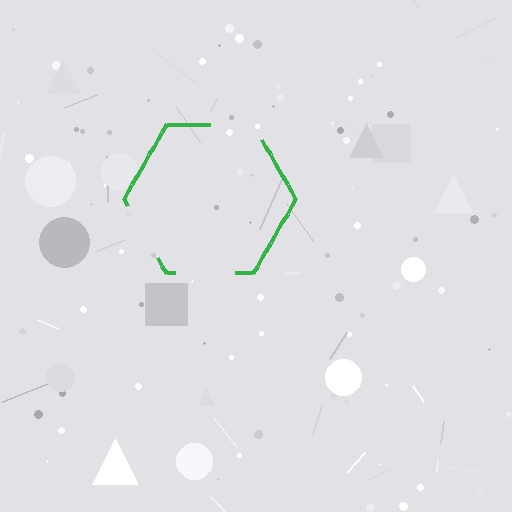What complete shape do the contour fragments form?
The contour fragments form a hexagon.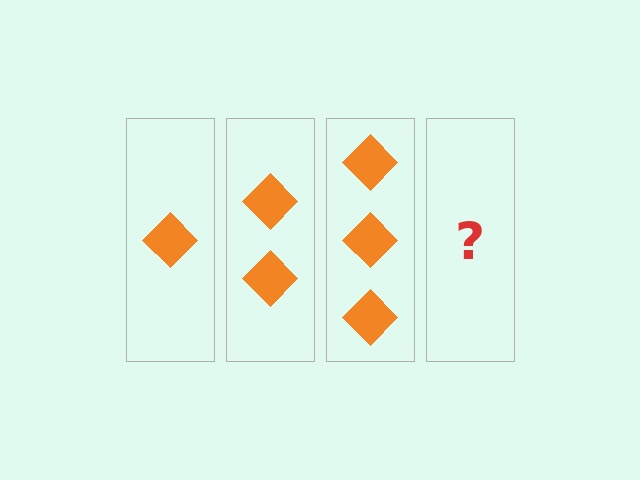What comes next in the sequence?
The next element should be 4 diamonds.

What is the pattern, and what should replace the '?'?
The pattern is that each step adds one more diamond. The '?' should be 4 diamonds.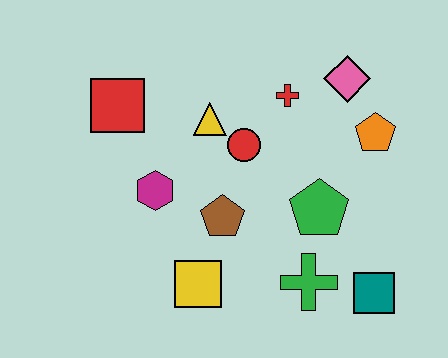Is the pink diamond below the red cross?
No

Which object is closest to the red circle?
The yellow triangle is closest to the red circle.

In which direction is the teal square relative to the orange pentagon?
The teal square is below the orange pentagon.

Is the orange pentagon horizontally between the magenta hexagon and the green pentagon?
No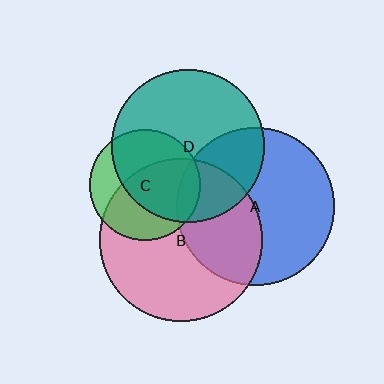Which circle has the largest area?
Circle B (pink).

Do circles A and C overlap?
Yes.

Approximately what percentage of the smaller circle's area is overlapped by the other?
Approximately 10%.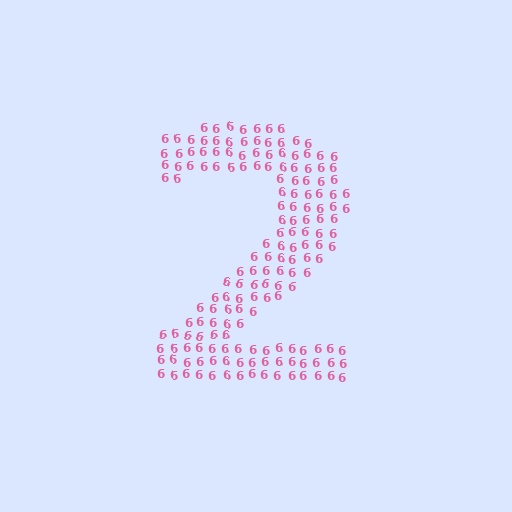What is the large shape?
The large shape is the digit 2.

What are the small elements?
The small elements are digit 6's.